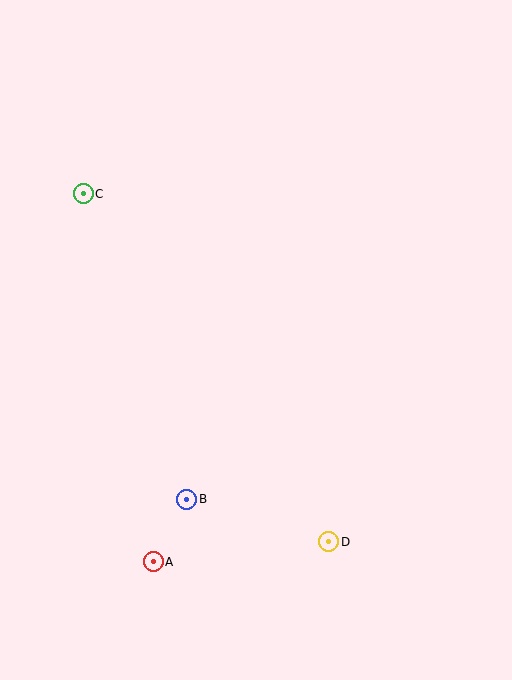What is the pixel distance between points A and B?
The distance between A and B is 71 pixels.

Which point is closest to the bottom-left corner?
Point A is closest to the bottom-left corner.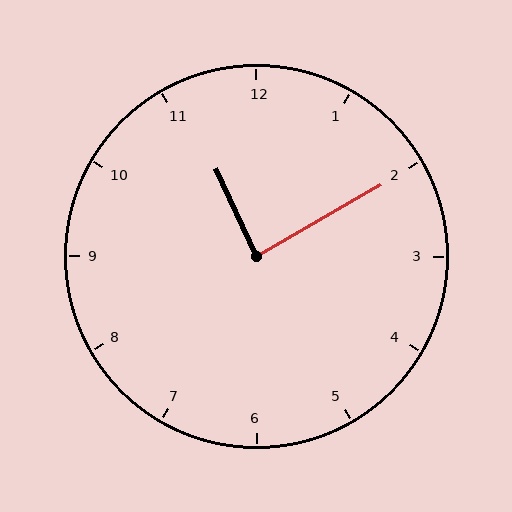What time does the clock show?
11:10.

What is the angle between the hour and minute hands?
Approximately 85 degrees.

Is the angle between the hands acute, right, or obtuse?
It is right.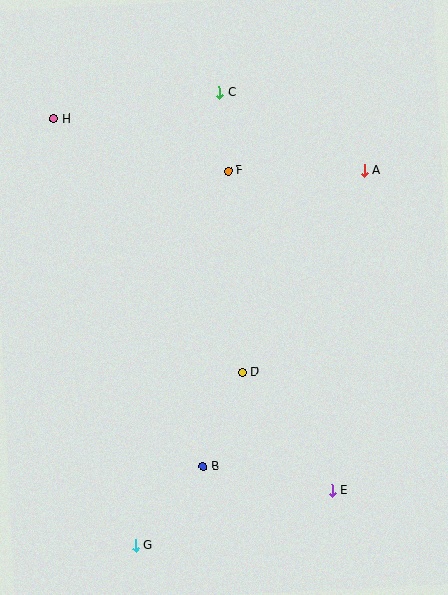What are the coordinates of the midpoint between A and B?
The midpoint between A and B is at (284, 319).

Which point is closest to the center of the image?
Point D at (242, 373) is closest to the center.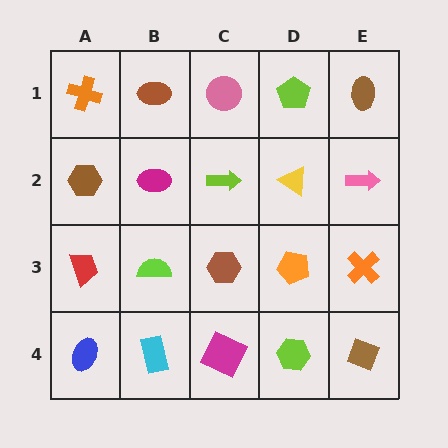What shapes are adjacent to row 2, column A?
An orange cross (row 1, column A), a red trapezoid (row 3, column A), a magenta ellipse (row 2, column B).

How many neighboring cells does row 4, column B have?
3.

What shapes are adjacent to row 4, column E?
An orange cross (row 3, column E), a lime hexagon (row 4, column D).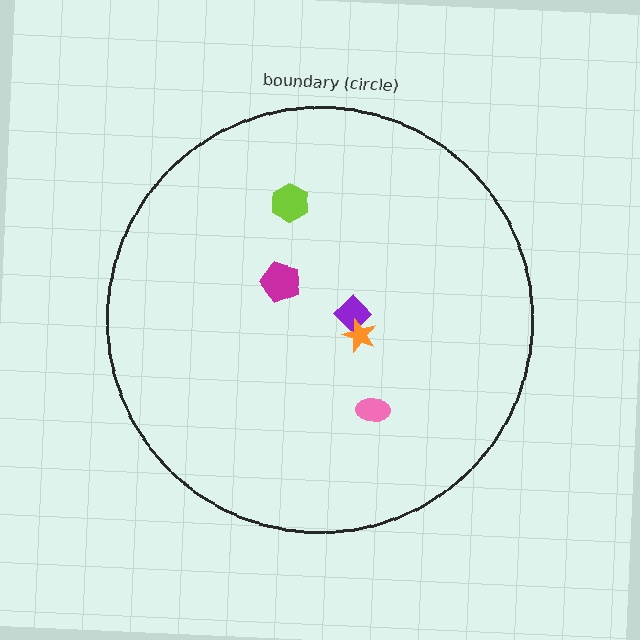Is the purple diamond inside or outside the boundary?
Inside.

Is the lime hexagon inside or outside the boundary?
Inside.